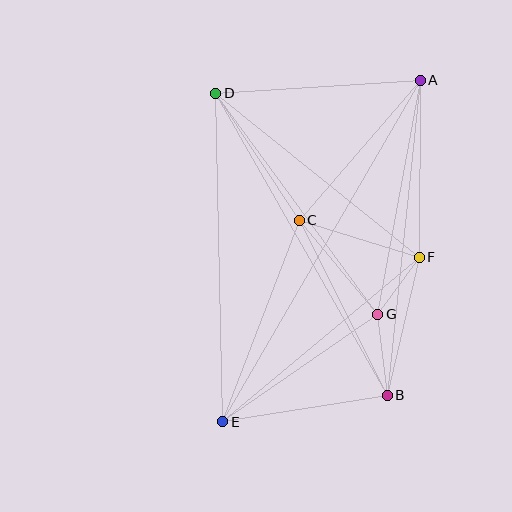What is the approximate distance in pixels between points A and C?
The distance between A and C is approximately 185 pixels.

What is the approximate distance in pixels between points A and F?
The distance between A and F is approximately 177 pixels.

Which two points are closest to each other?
Points F and G are closest to each other.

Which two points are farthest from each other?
Points A and E are farthest from each other.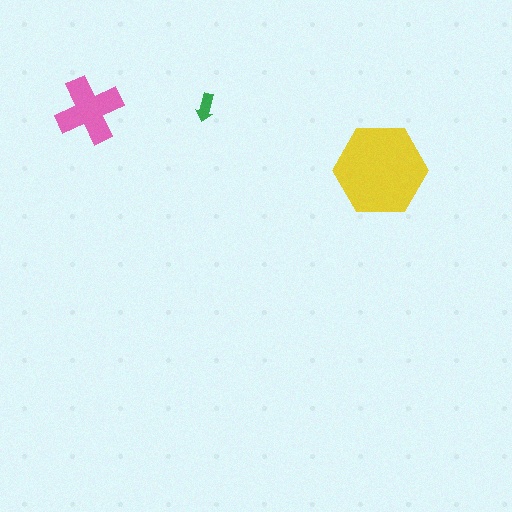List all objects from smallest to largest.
The green arrow, the pink cross, the yellow hexagon.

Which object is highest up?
The green arrow is topmost.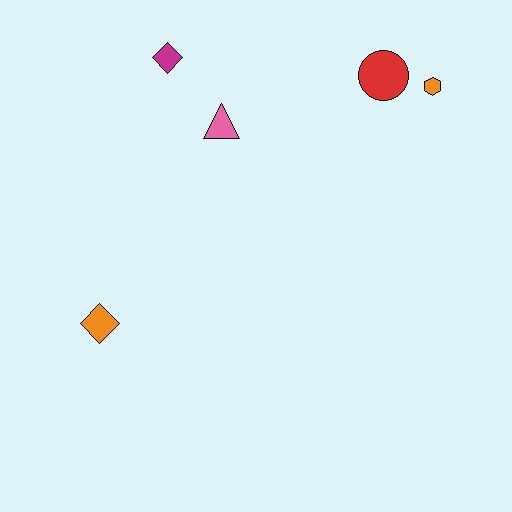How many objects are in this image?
There are 5 objects.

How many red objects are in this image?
There is 1 red object.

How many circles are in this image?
There is 1 circle.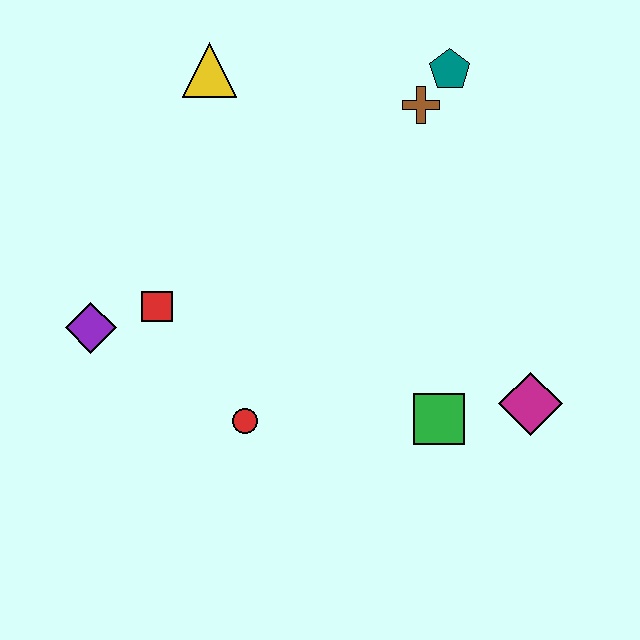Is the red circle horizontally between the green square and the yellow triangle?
Yes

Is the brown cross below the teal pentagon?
Yes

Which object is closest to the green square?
The magenta diamond is closest to the green square.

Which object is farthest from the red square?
The magenta diamond is farthest from the red square.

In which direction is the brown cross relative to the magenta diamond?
The brown cross is above the magenta diamond.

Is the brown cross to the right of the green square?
No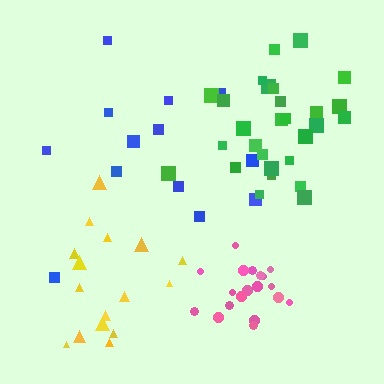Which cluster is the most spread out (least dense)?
Blue.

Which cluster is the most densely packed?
Pink.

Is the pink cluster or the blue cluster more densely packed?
Pink.